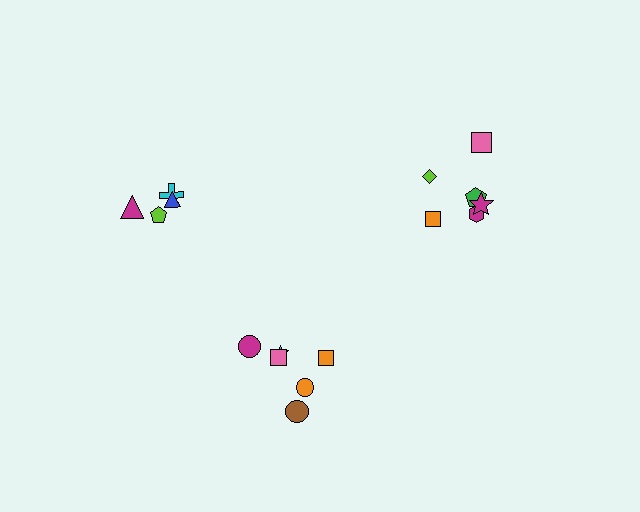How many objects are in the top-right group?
There are 6 objects.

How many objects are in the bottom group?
There are 6 objects.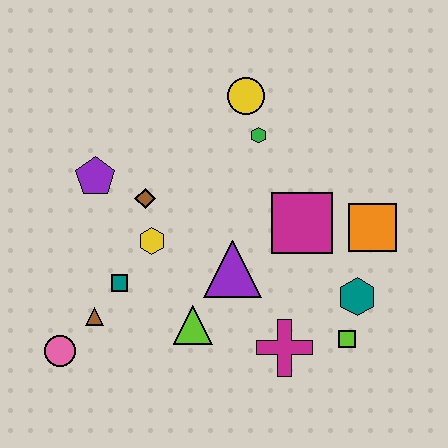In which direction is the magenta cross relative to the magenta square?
The magenta cross is below the magenta square.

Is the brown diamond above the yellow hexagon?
Yes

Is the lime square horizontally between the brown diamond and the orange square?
Yes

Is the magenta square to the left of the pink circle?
No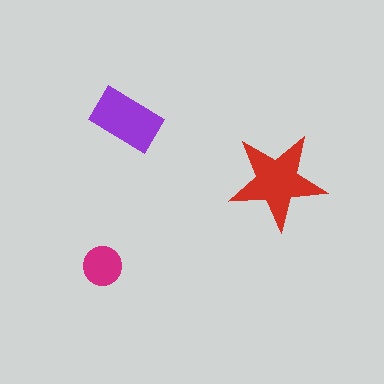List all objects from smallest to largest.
The magenta circle, the purple rectangle, the red star.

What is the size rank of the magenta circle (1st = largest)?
3rd.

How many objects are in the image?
There are 3 objects in the image.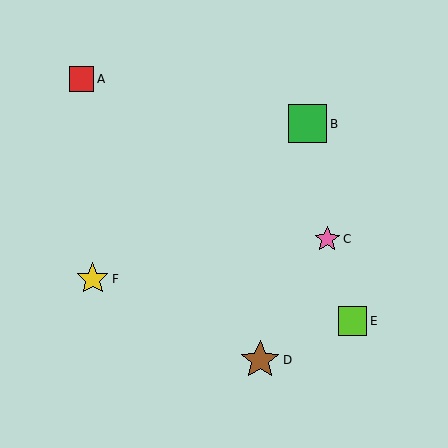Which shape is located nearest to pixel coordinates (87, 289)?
The yellow star (labeled F) at (93, 279) is nearest to that location.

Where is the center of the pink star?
The center of the pink star is at (327, 239).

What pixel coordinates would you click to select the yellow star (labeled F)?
Click at (93, 279) to select the yellow star F.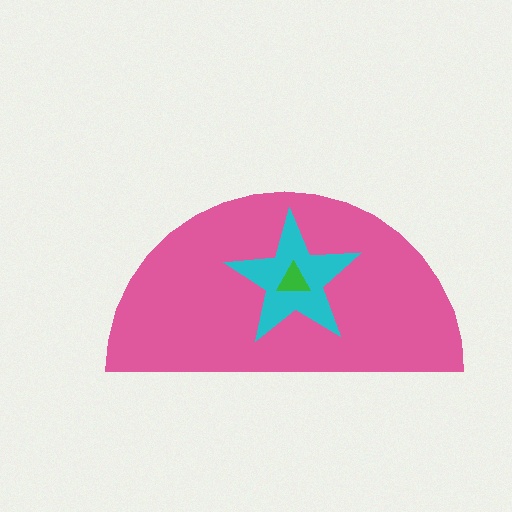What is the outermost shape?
The pink semicircle.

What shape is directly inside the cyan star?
The green triangle.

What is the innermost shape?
The green triangle.